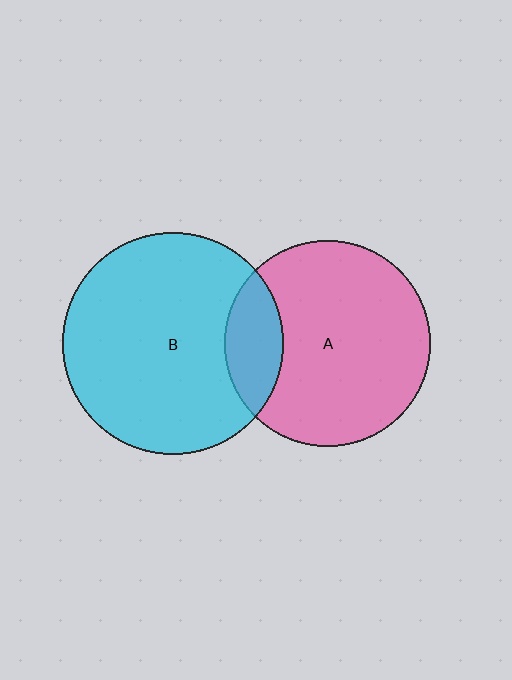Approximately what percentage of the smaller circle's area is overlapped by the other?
Approximately 20%.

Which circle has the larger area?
Circle B (cyan).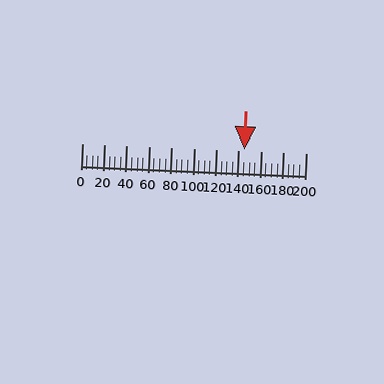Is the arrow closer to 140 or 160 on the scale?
The arrow is closer to 140.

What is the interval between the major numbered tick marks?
The major tick marks are spaced 20 units apart.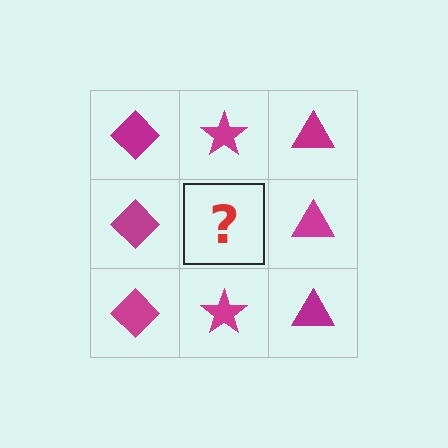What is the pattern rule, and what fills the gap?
The rule is that each column has a consistent shape. The gap should be filled with a magenta star.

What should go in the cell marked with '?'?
The missing cell should contain a magenta star.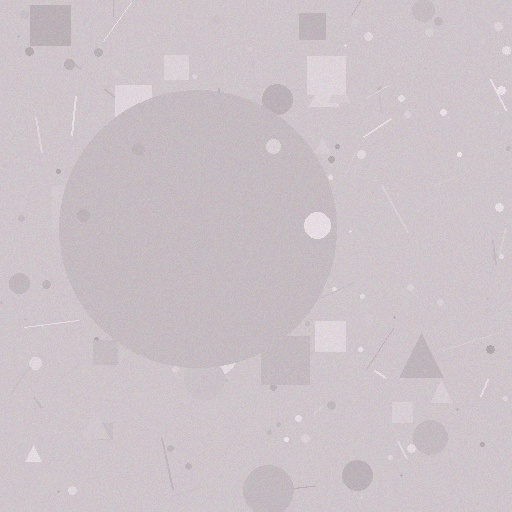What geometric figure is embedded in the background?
A circle is embedded in the background.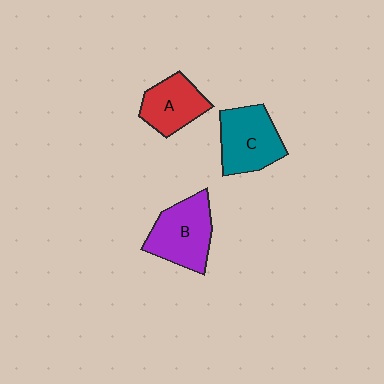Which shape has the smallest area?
Shape A (red).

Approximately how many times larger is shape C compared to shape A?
Approximately 1.3 times.